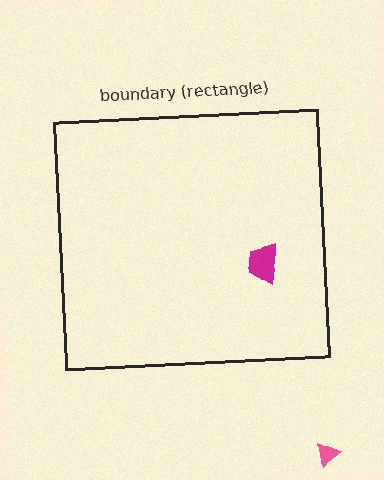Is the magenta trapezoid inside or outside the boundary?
Inside.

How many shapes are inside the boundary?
1 inside, 1 outside.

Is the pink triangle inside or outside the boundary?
Outside.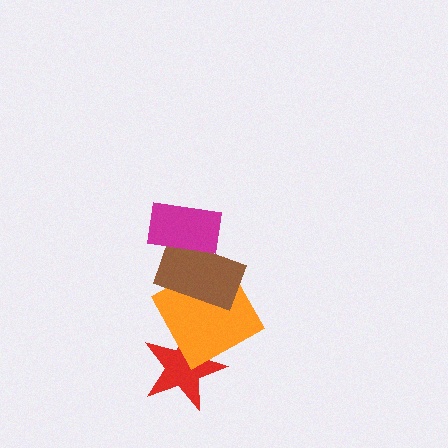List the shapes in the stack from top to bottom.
From top to bottom: the magenta rectangle, the brown rectangle, the orange square, the red star.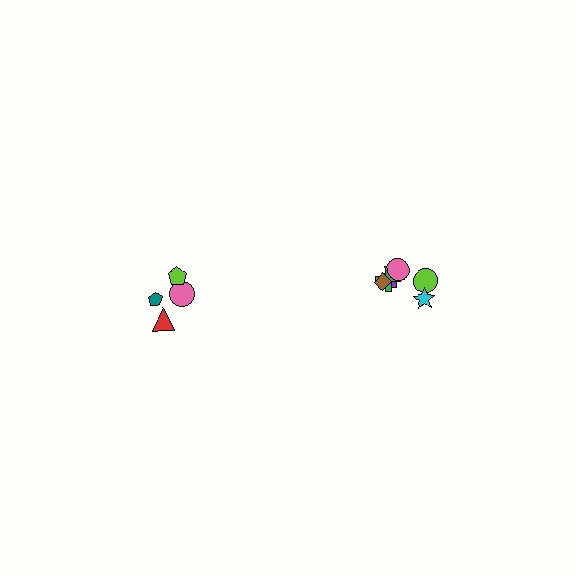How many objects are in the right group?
There are 6 objects.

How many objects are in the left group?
There are 4 objects.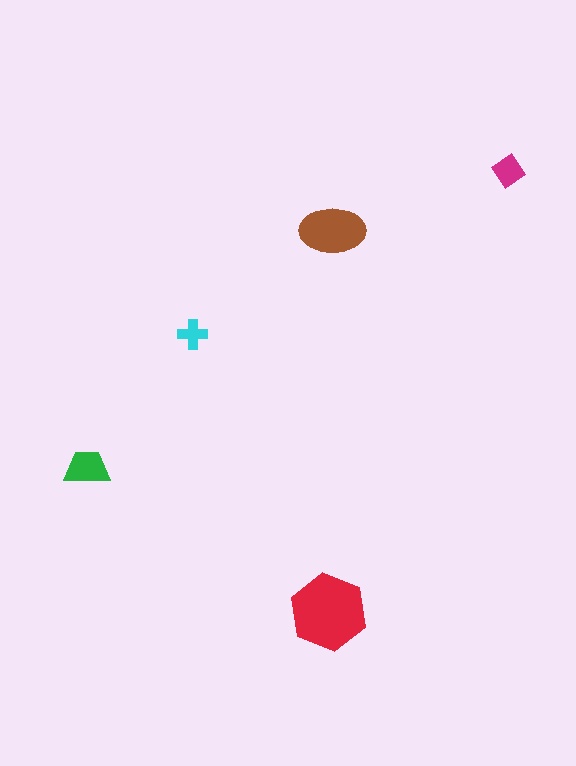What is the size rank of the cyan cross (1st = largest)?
5th.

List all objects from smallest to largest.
The cyan cross, the magenta diamond, the green trapezoid, the brown ellipse, the red hexagon.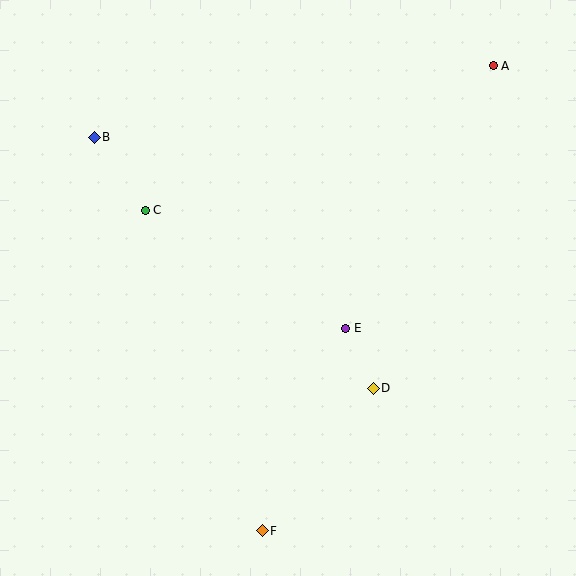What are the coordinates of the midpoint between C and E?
The midpoint between C and E is at (246, 269).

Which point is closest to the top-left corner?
Point B is closest to the top-left corner.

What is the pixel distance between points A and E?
The distance between A and E is 301 pixels.